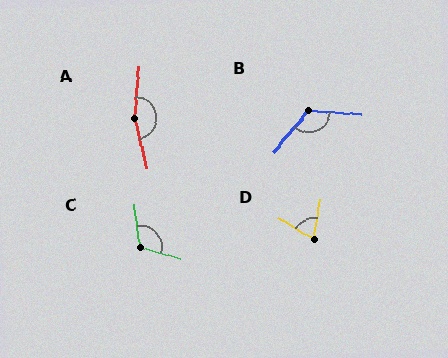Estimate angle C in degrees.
Approximately 112 degrees.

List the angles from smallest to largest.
D (68°), C (112°), B (126°), A (161°).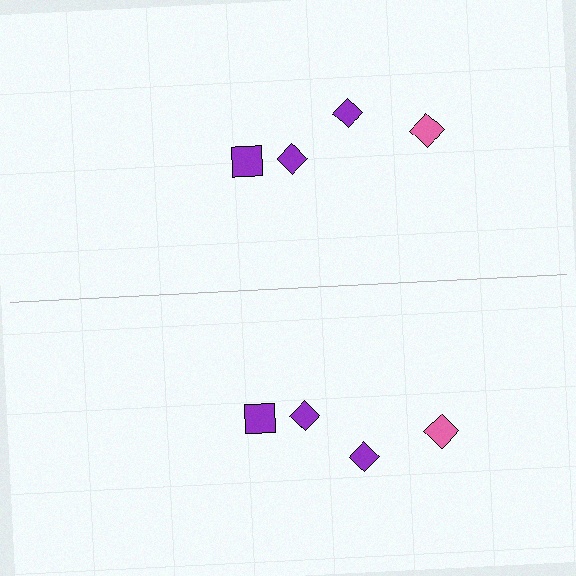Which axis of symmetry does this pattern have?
The pattern has a horizontal axis of symmetry running through the center of the image.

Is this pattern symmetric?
Yes, this pattern has bilateral (reflection) symmetry.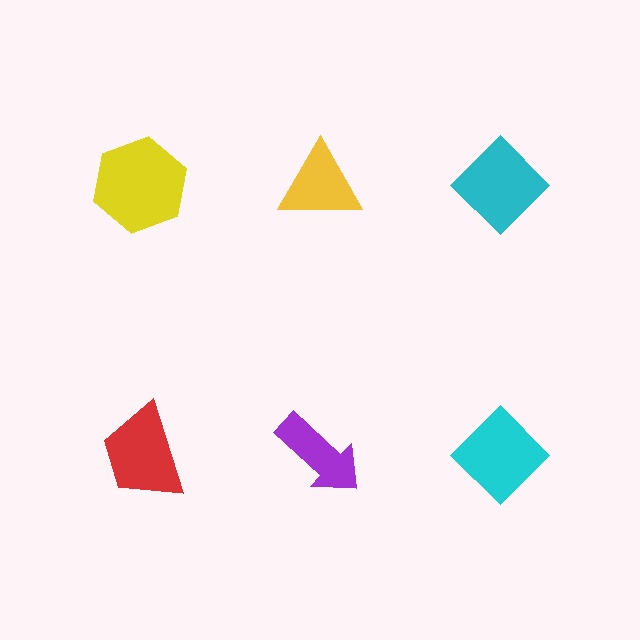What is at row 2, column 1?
A red trapezoid.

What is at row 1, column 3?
A cyan diamond.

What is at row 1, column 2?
A yellow triangle.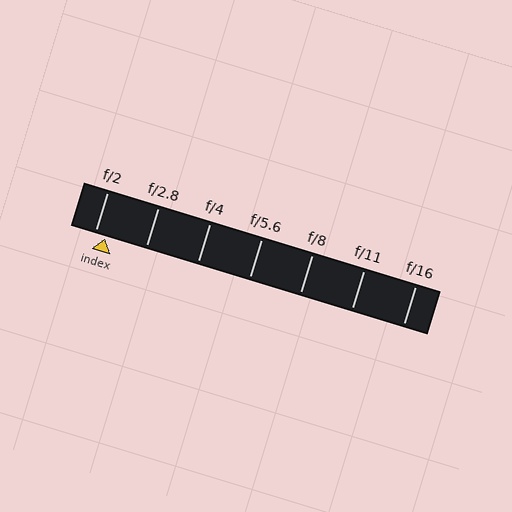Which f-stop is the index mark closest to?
The index mark is closest to f/2.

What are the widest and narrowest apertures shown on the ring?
The widest aperture shown is f/2 and the narrowest is f/16.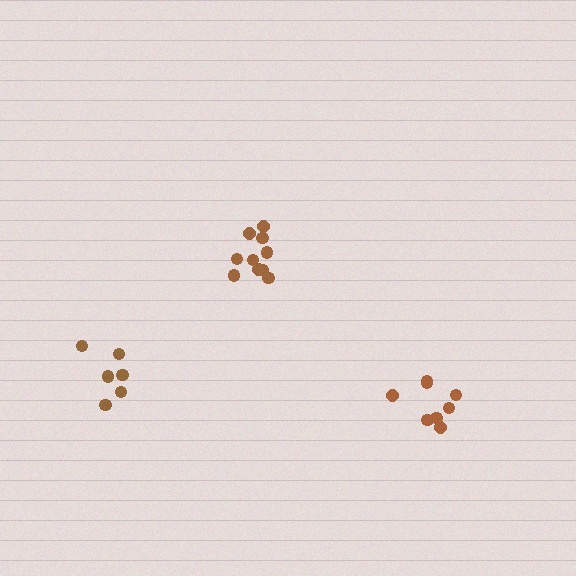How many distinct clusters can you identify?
There are 3 distinct clusters.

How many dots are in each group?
Group 1: 8 dots, Group 2: 10 dots, Group 3: 6 dots (24 total).